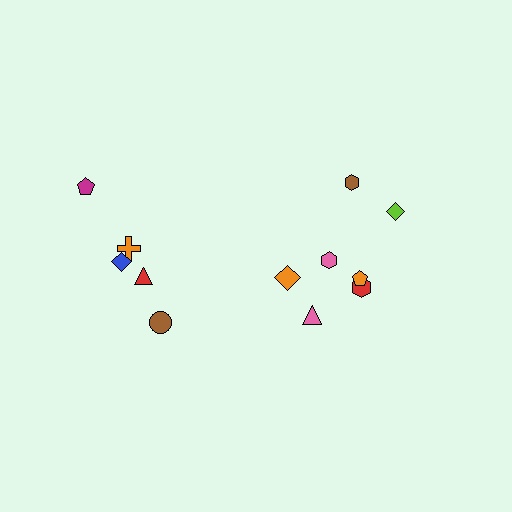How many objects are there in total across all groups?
There are 12 objects.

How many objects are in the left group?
There are 5 objects.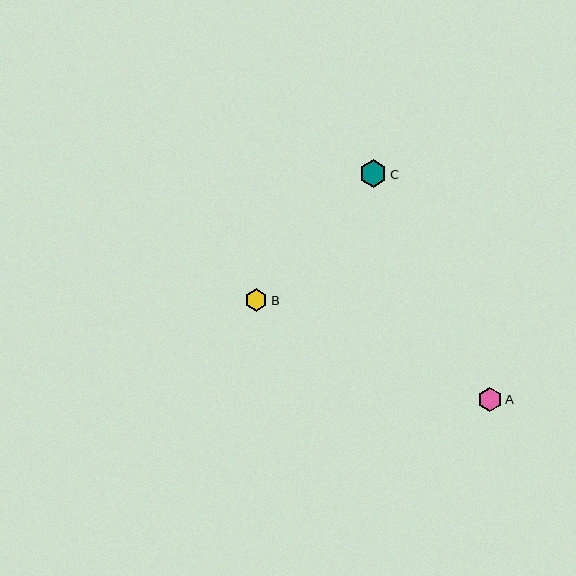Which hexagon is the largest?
Hexagon C is the largest with a size of approximately 27 pixels.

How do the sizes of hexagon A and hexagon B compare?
Hexagon A and hexagon B are approximately the same size.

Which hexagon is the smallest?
Hexagon B is the smallest with a size of approximately 23 pixels.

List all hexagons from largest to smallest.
From largest to smallest: C, A, B.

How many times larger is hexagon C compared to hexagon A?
Hexagon C is approximately 1.2 times the size of hexagon A.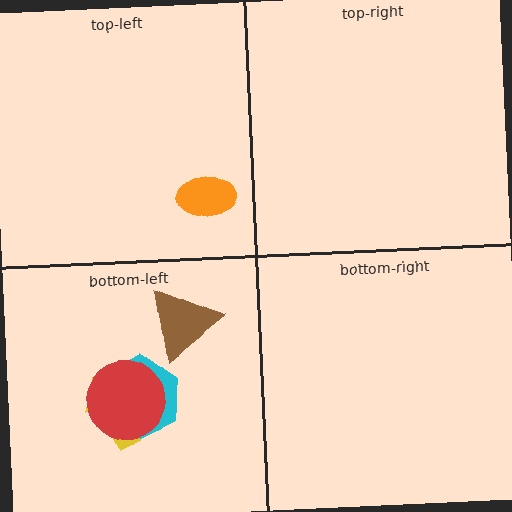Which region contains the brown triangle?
The bottom-left region.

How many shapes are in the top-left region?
1.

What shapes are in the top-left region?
The orange ellipse.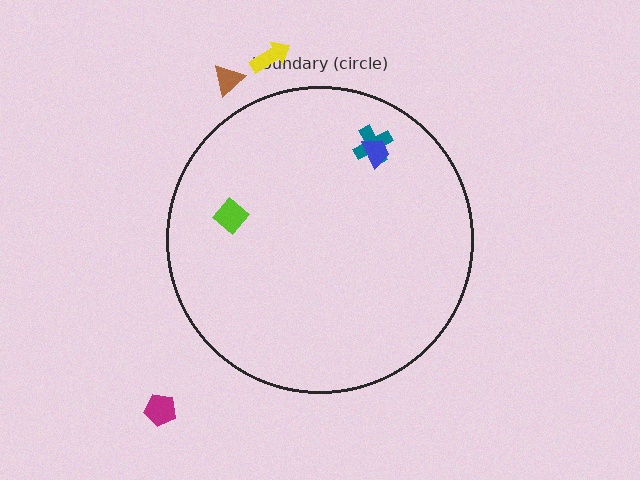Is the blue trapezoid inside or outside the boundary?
Inside.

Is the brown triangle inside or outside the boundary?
Outside.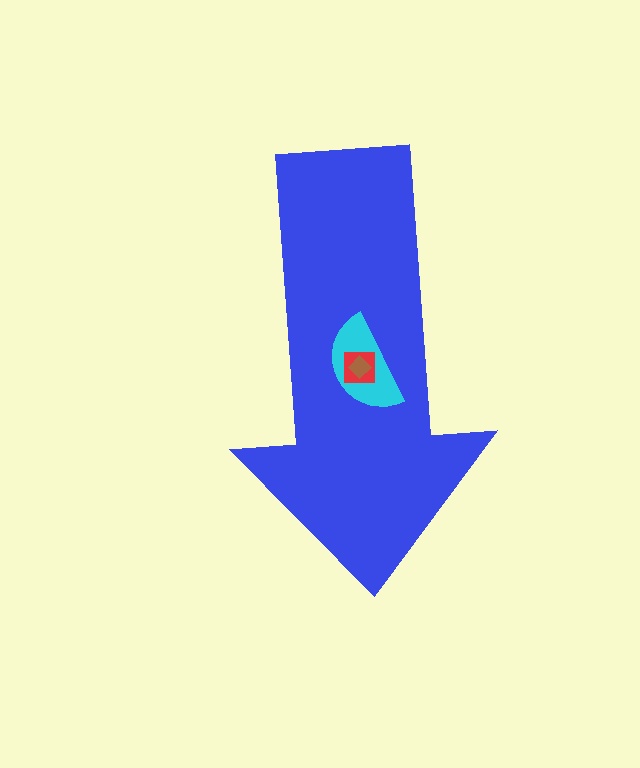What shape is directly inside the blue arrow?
The cyan semicircle.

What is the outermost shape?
The blue arrow.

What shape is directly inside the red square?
The brown diamond.